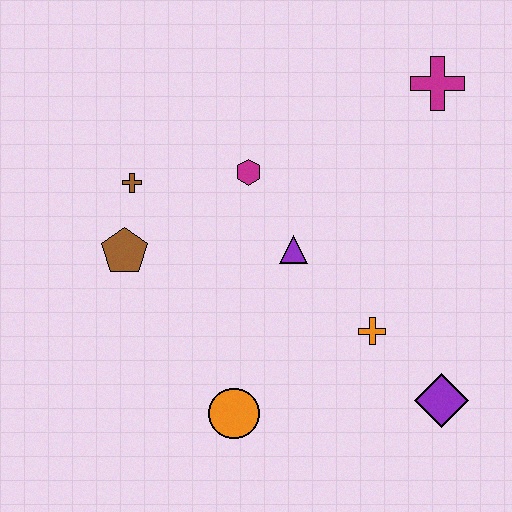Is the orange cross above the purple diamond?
Yes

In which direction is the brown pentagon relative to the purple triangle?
The brown pentagon is to the left of the purple triangle.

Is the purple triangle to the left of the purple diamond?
Yes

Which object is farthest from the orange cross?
The brown cross is farthest from the orange cross.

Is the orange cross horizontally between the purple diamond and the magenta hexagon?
Yes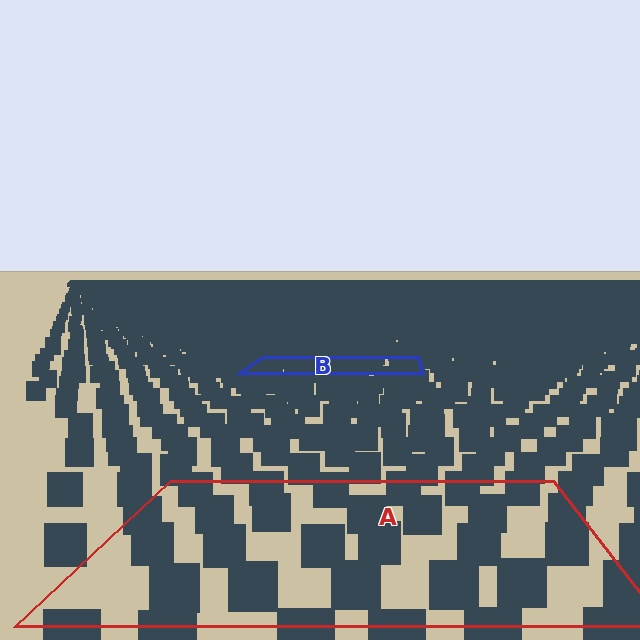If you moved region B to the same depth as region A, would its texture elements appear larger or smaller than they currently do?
They would appear larger. At a closer depth, the same texture elements are projected at a bigger on-screen size.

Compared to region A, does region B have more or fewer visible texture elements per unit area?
Region B has more texture elements per unit area — they are packed more densely because it is farther away.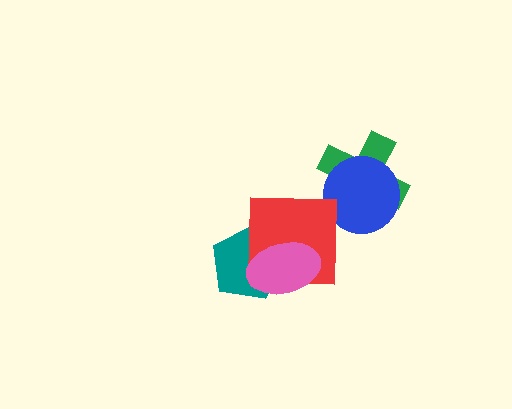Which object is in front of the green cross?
The blue circle is in front of the green cross.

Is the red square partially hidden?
Yes, it is partially covered by another shape.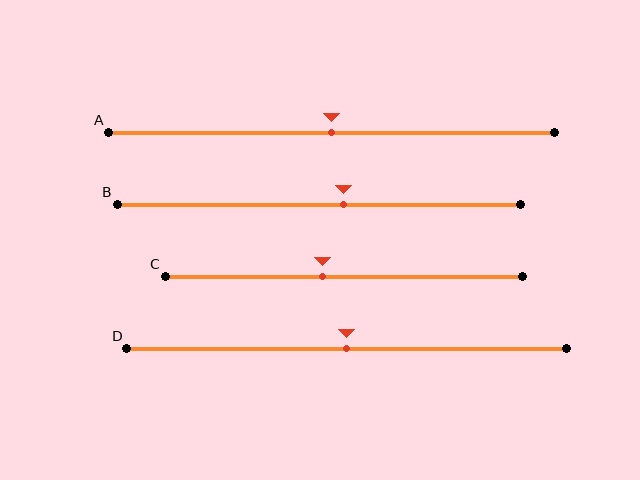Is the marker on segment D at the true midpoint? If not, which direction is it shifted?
Yes, the marker on segment D is at the true midpoint.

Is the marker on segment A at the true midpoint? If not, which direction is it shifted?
Yes, the marker on segment A is at the true midpoint.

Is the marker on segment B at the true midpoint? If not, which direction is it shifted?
No, the marker on segment B is shifted to the right by about 6% of the segment length.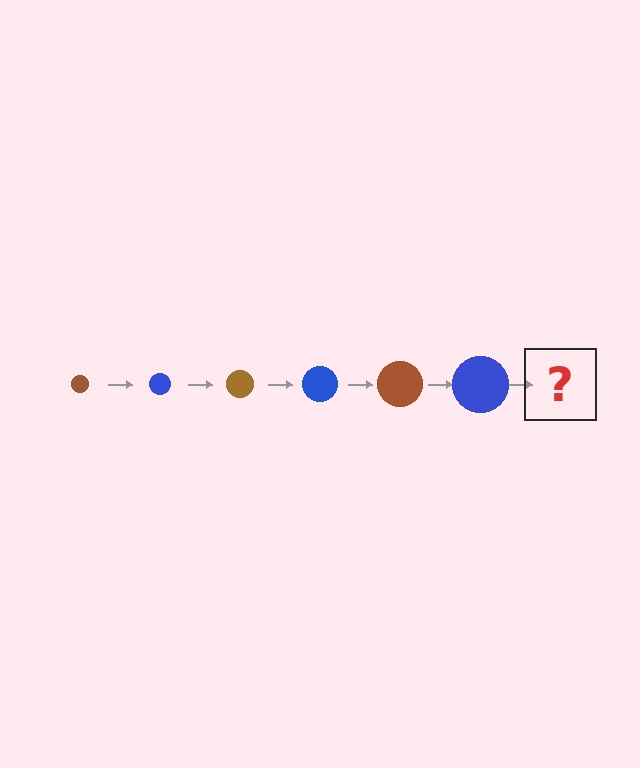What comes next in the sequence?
The next element should be a brown circle, larger than the previous one.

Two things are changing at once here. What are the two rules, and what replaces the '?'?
The two rules are that the circle grows larger each step and the color cycles through brown and blue. The '?' should be a brown circle, larger than the previous one.